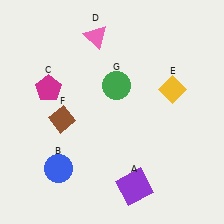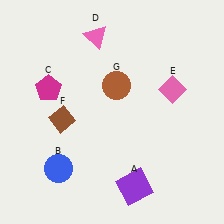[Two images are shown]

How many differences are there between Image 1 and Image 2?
There are 2 differences between the two images.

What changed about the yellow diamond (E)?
In Image 1, E is yellow. In Image 2, it changed to pink.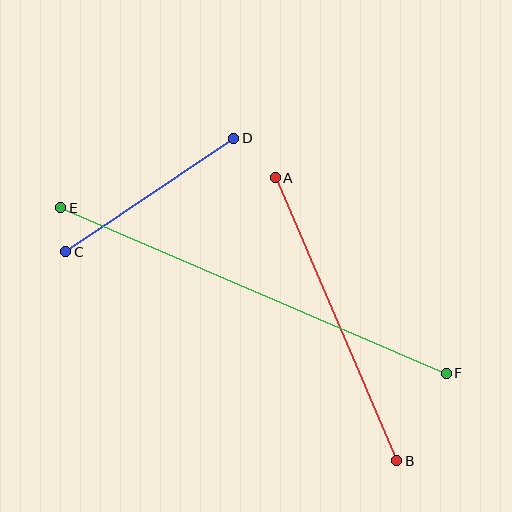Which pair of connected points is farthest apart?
Points E and F are farthest apart.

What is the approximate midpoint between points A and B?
The midpoint is at approximately (336, 319) pixels.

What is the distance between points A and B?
The distance is approximately 308 pixels.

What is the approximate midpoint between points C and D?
The midpoint is at approximately (150, 195) pixels.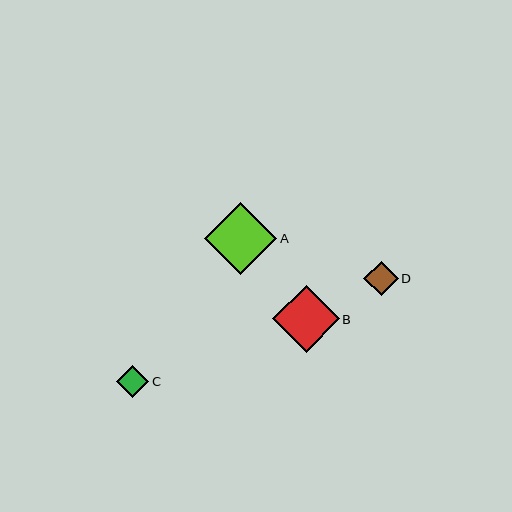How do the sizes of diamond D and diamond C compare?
Diamond D and diamond C are approximately the same size.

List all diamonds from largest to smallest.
From largest to smallest: A, B, D, C.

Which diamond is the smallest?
Diamond C is the smallest with a size of approximately 32 pixels.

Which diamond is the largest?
Diamond A is the largest with a size of approximately 72 pixels.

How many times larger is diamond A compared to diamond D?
Diamond A is approximately 2.1 times the size of diamond D.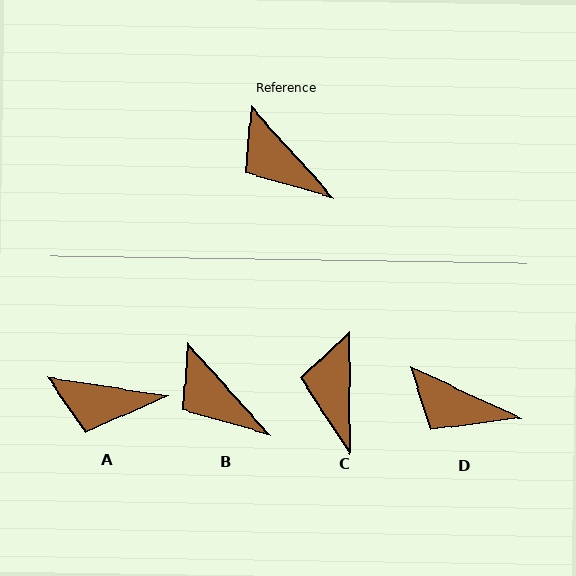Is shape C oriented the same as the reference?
No, it is off by about 42 degrees.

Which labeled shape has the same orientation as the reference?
B.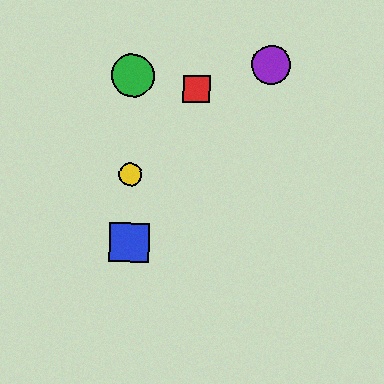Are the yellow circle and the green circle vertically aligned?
Yes, both are at x≈131.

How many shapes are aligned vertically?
3 shapes (the blue square, the green circle, the yellow circle) are aligned vertically.